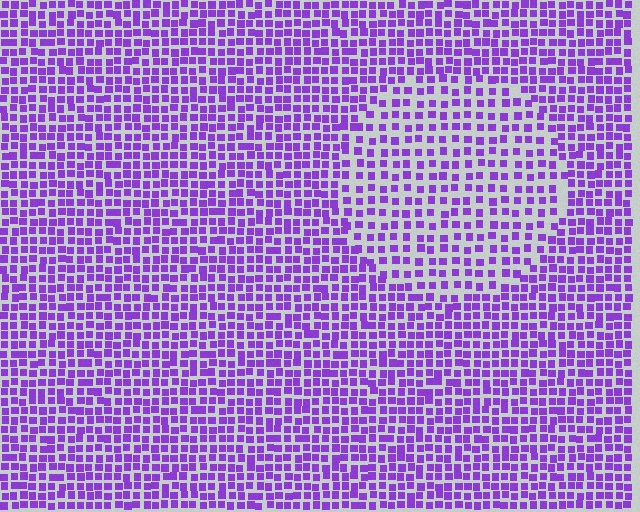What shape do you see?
I see a circle.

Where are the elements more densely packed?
The elements are more densely packed outside the circle boundary.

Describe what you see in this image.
The image contains small purple elements arranged at two different densities. A circle-shaped region is visible where the elements are less densely packed than the surrounding area.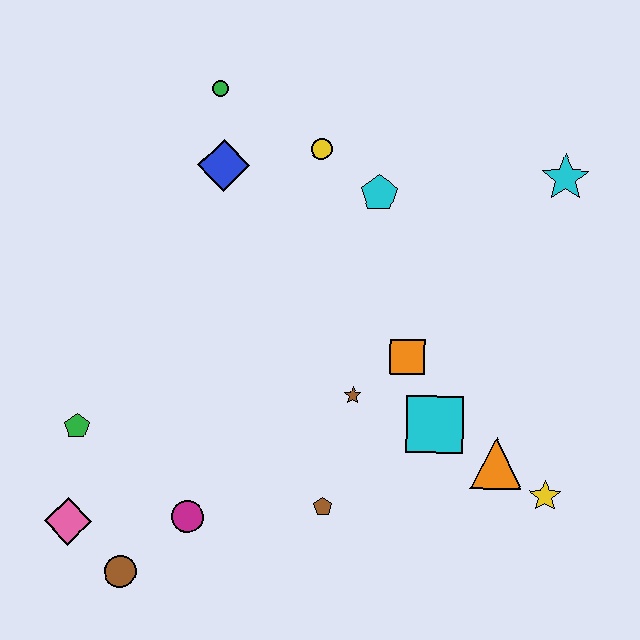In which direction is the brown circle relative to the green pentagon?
The brown circle is below the green pentagon.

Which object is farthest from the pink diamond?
The cyan star is farthest from the pink diamond.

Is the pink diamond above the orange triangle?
No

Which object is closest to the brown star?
The orange square is closest to the brown star.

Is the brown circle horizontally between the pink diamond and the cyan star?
Yes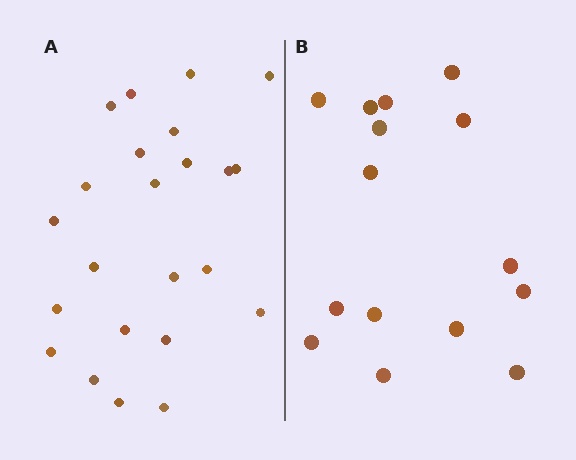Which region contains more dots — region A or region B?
Region A (the left region) has more dots.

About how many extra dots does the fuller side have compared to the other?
Region A has roughly 8 or so more dots than region B.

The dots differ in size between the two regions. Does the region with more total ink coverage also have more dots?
No. Region B has more total ink coverage because its dots are larger, but region A actually contains more individual dots. Total area can be misleading — the number of items is what matters here.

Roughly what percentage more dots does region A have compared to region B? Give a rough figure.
About 55% more.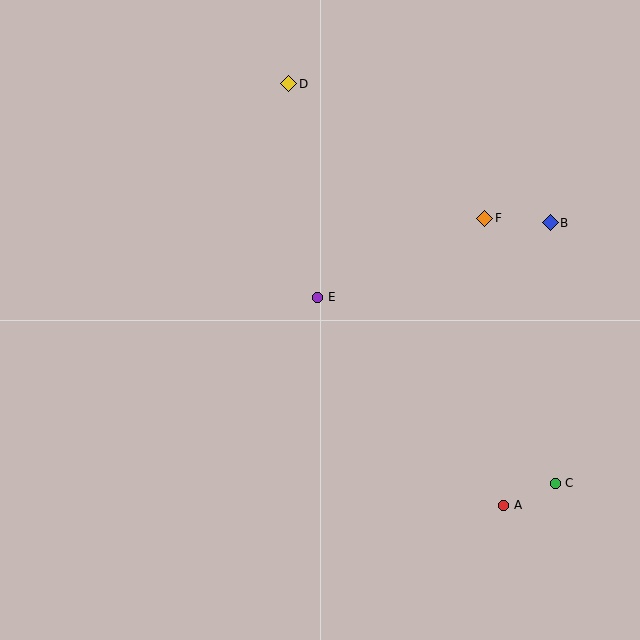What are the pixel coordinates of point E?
Point E is at (318, 297).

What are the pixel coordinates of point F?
Point F is at (485, 218).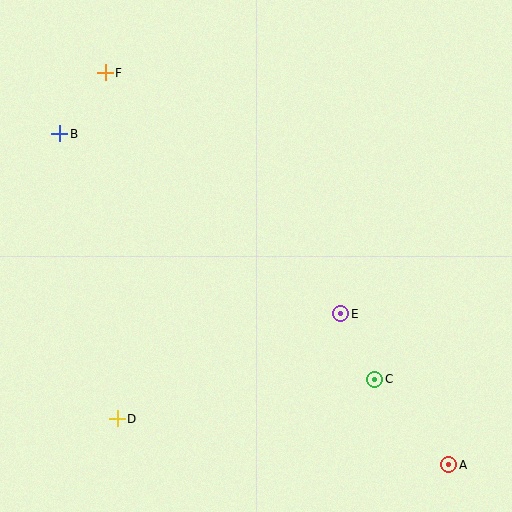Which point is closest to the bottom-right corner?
Point A is closest to the bottom-right corner.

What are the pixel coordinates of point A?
Point A is at (449, 465).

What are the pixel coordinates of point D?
Point D is at (117, 419).